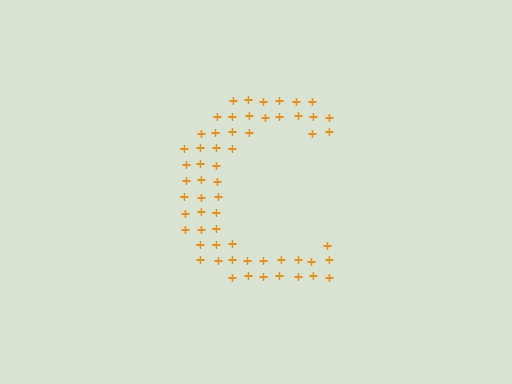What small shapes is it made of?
It is made of small plus signs.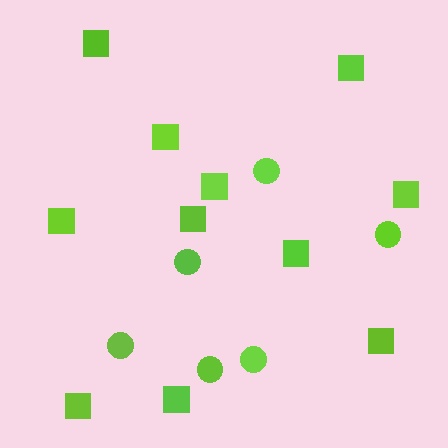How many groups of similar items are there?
There are 2 groups: one group of circles (6) and one group of squares (11).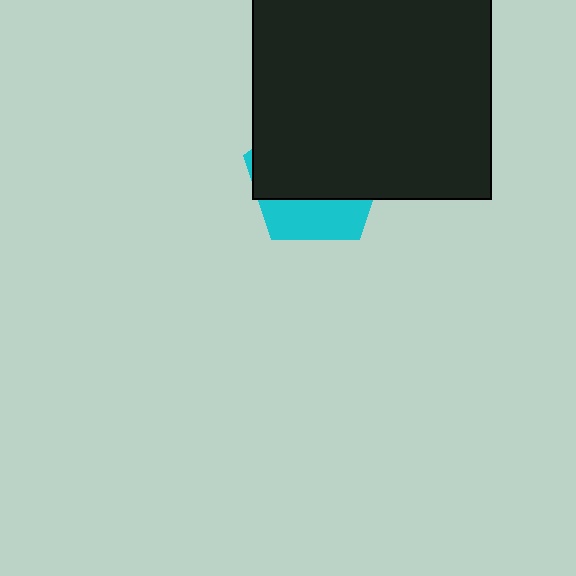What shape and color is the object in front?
The object in front is a black rectangle.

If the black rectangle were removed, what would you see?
You would see the complete cyan pentagon.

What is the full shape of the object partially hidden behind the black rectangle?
The partially hidden object is a cyan pentagon.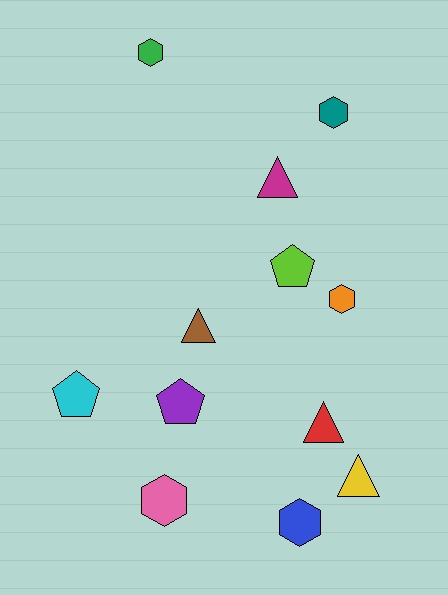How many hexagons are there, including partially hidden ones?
There are 5 hexagons.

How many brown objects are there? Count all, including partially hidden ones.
There is 1 brown object.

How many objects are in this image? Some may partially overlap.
There are 12 objects.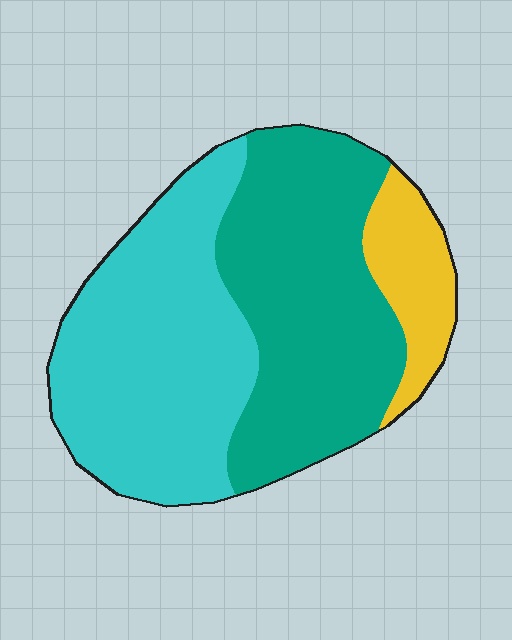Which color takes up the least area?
Yellow, at roughly 10%.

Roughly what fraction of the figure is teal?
Teal covers roughly 45% of the figure.